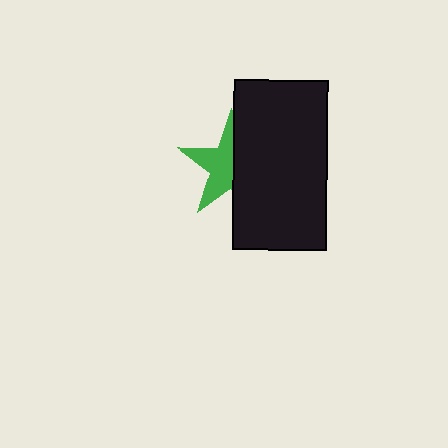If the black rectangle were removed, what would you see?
You would see the complete green star.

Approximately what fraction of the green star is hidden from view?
Roughly 49% of the green star is hidden behind the black rectangle.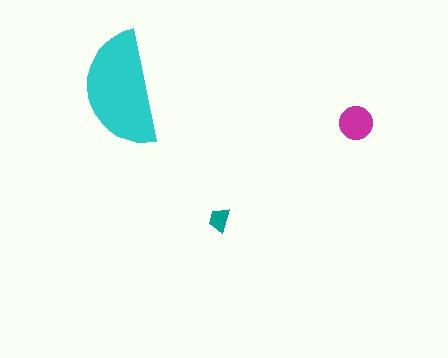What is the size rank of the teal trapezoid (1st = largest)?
3rd.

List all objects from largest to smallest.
The cyan semicircle, the magenta circle, the teal trapezoid.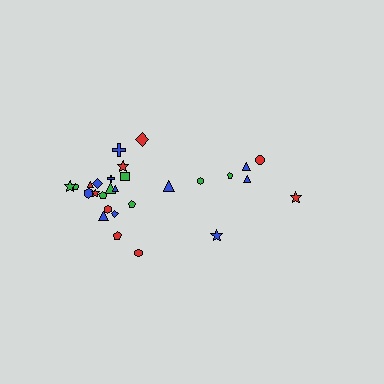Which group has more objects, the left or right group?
The left group.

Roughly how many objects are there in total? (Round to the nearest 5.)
Roughly 30 objects in total.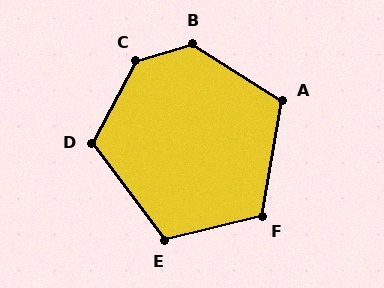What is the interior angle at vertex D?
Approximately 115 degrees (obtuse).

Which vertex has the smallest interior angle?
A, at approximately 112 degrees.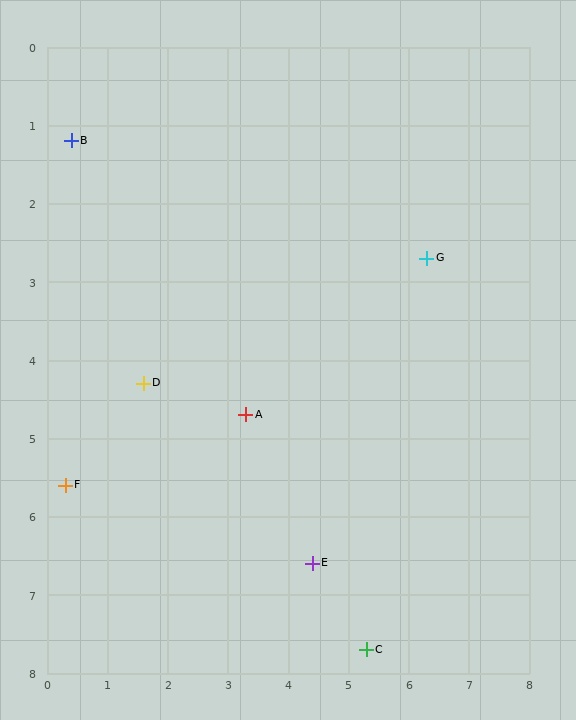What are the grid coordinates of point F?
Point F is at approximately (0.3, 5.6).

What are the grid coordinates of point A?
Point A is at approximately (3.3, 4.7).